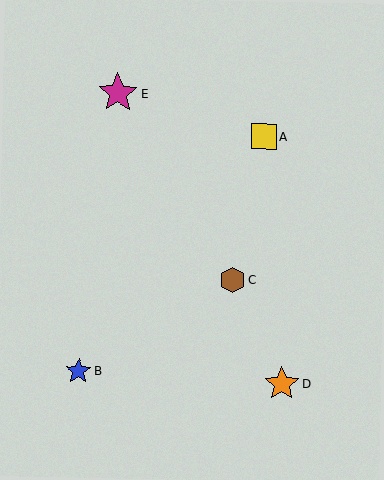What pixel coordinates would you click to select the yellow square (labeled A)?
Click at (264, 137) to select the yellow square A.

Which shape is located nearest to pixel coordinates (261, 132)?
The yellow square (labeled A) at (264, 137) is nearest to that location.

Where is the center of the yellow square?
The center of the yellow square is at (264, 137).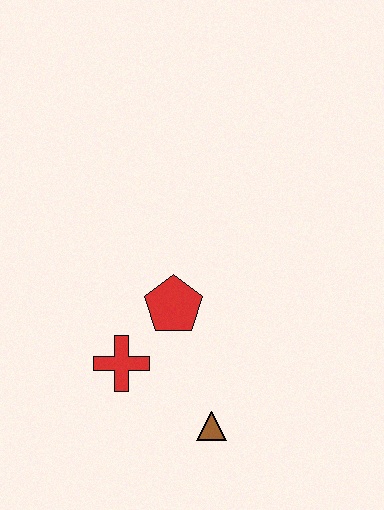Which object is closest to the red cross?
The red pentagon is closest to the red cross.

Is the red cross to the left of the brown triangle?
Yes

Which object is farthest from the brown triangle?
The red pentagon is farthest from the brown triangle.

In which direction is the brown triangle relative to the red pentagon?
The brown triangle is below the red pentagon.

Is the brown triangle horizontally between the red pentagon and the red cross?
No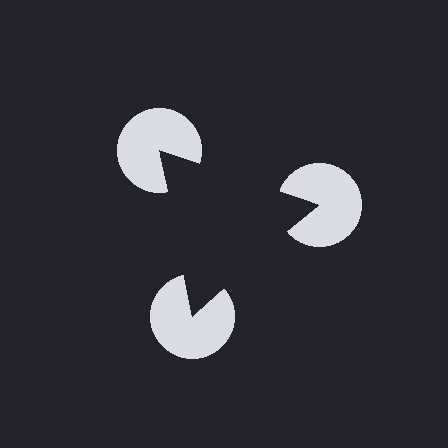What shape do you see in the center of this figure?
An illusory triangle — its edges are inferred from the aligned wedge cuts in the pac-man discs, not physically drawn.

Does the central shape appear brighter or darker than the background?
It typically appears slightly darker than the background, even though no actual brightness change is drawn.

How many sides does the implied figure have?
3 sides.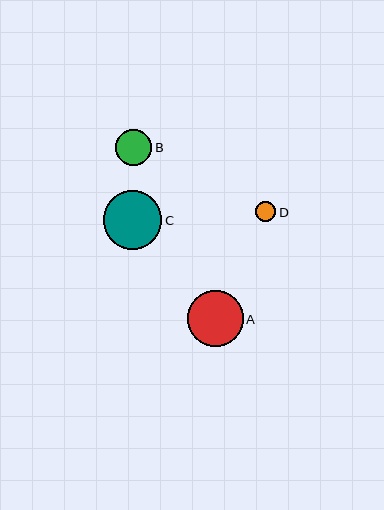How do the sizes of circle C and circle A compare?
Circle C and circle A are approximately the same size.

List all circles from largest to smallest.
From largest to smallest: C, A, B, D.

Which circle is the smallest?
Circle D is the smallest with a size of approximately 20 pixels.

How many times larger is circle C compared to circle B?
Circle C is approximately 1.6 times the size of circle B.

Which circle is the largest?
Circle C is the largest with a size of approximately 58 pixels.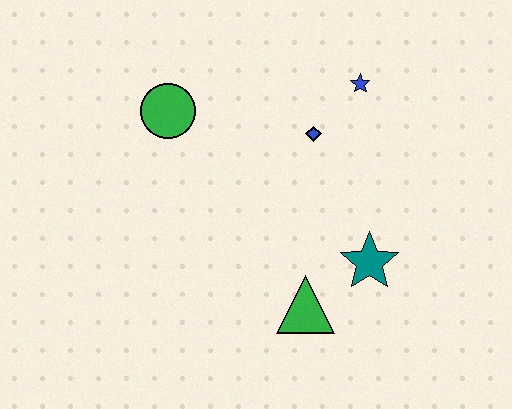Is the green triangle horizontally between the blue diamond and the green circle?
Yes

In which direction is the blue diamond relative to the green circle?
The blue diamond is to the right of the green circle.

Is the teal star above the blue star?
No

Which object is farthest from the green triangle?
The green circle is farthest from the green triangle.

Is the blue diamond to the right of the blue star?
No